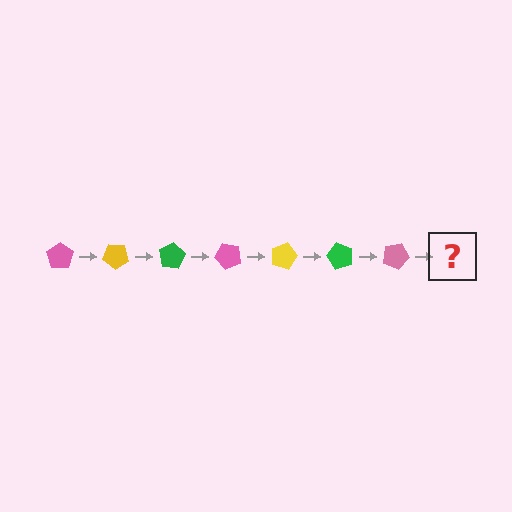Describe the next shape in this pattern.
It should be a yellow pentagon, rotated 280 degrees from the start.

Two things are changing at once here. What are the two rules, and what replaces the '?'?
The two rules are that it rotates 40 degrees each step and the color cycles through pink, yellow, and green. The '?' should be a yellow pentagon, rotated 280 degrees from the start.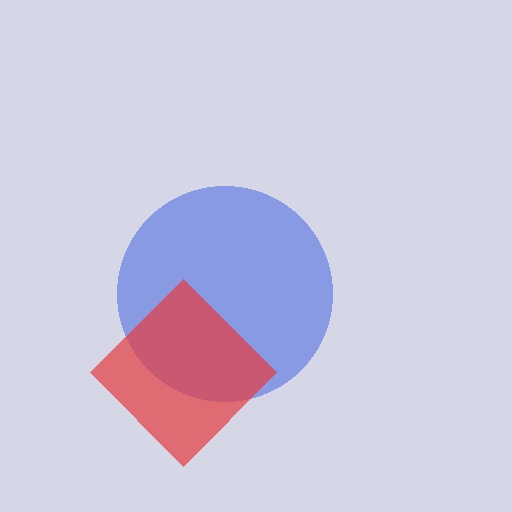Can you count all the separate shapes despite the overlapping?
Yes, there are 2 separate shapes.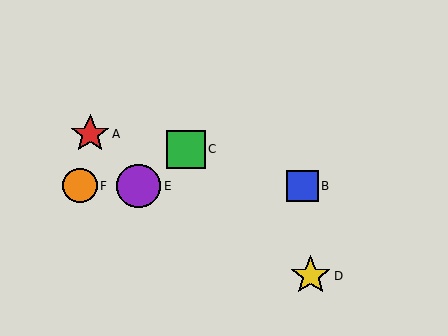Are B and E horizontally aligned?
Yes, both are at y≈186.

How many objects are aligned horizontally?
3 objects (B, E, F) are aligned horizontally.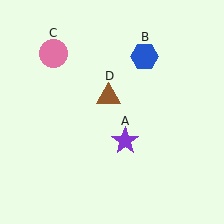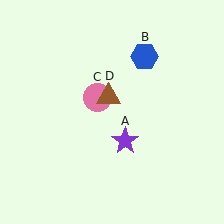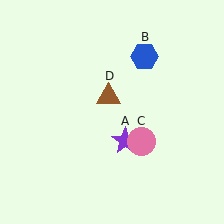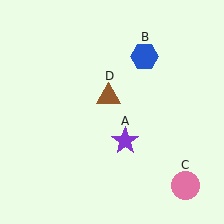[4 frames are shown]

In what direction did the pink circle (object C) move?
The pink circle (object C) moved down and to the right.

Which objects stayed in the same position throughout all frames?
Purple star (object A) and blue hexagon (object B) and brown triangle (object D) remained stationary.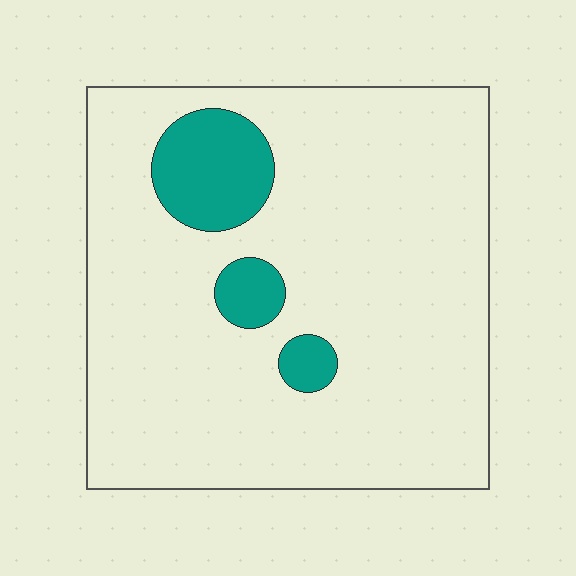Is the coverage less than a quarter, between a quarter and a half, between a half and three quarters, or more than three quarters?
Less than a quarter.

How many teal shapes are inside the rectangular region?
3.